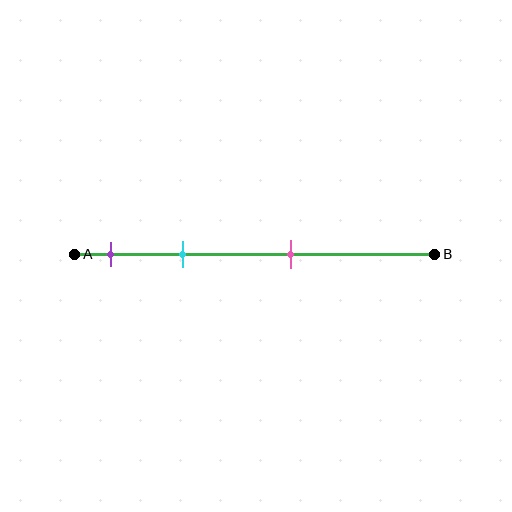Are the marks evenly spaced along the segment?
No, the marks are not evenly spaced.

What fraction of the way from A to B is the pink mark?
The pink mark is approximately 60% (0.6) of the way from A to B.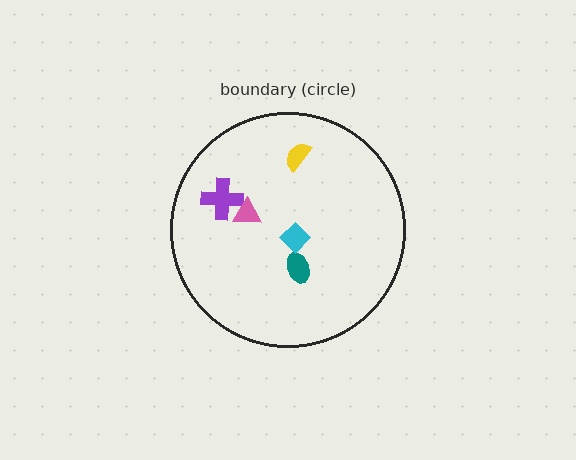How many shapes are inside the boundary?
5 inside, 0 outside.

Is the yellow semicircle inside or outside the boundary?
Inside.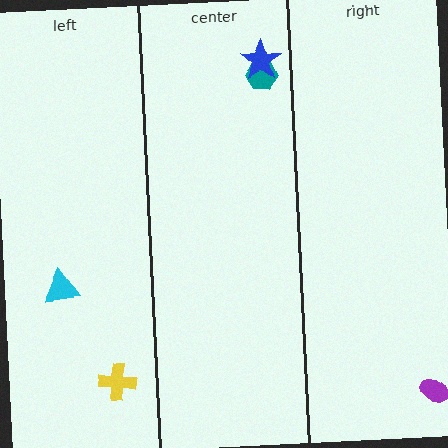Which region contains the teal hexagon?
The center region.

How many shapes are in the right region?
1.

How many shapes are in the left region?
2.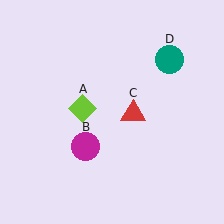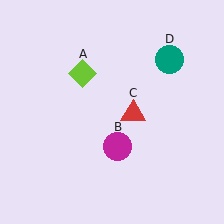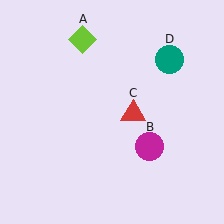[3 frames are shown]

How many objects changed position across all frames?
2 objects changed position: lime diamond (object A), magenta circle (object B).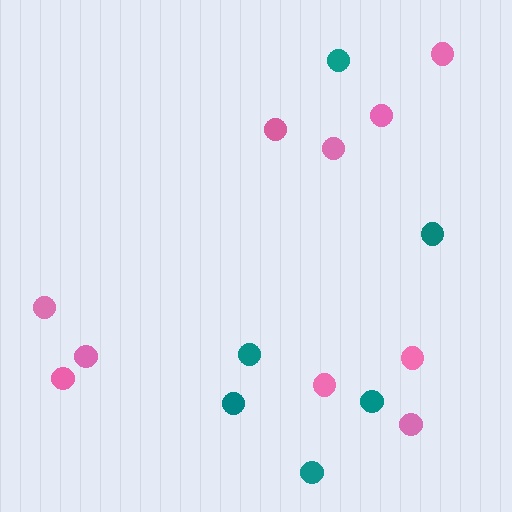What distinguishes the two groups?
There are 2 groups: one group of teal circles (6) and one group of pink circles (10).